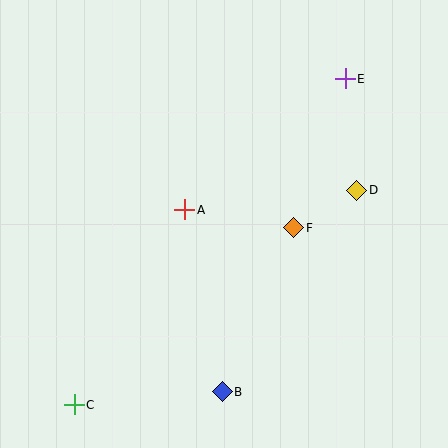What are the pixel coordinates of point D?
Point D is at (357, 190).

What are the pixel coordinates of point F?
Point F is at (294, 228).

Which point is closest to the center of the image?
Point A at (185, 210) is closest to the center.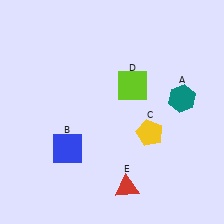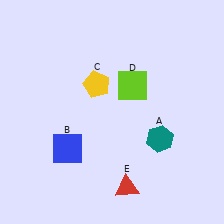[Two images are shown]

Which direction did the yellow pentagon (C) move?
The yellow pentagon (C) moved left.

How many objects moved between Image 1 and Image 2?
2 objects moved between the two images.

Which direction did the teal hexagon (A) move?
The teal hexagon (A) moved down.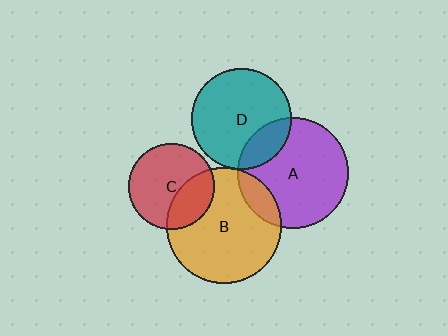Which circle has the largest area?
Circle B (orange).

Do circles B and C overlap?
Yes.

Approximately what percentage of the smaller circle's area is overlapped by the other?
Approximately 30%.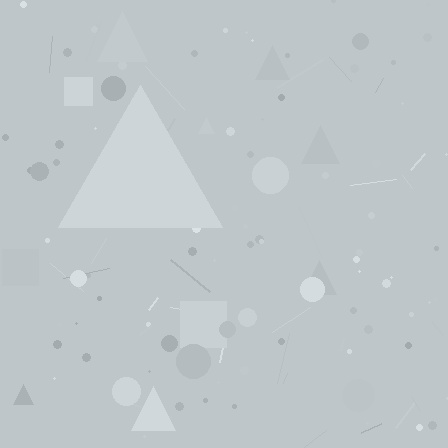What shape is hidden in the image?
A triangle is hidden in the image.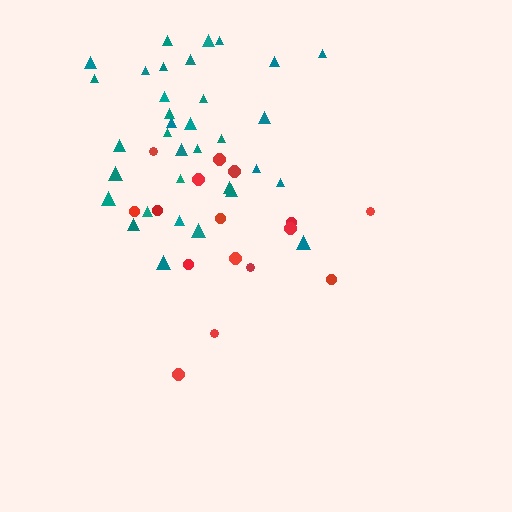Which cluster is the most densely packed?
Teal.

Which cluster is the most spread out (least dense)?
Red.